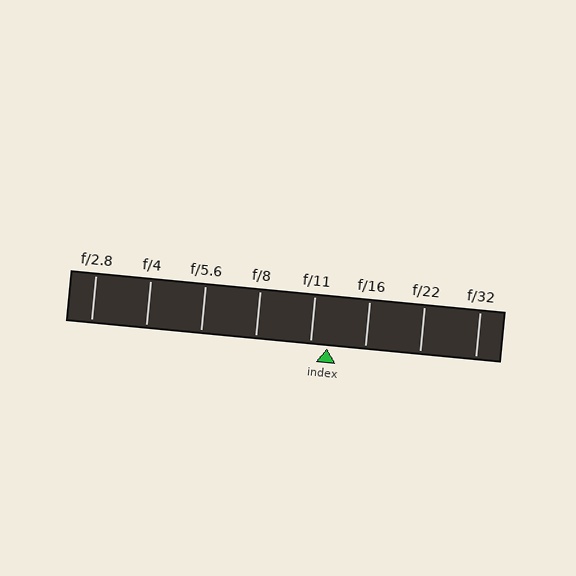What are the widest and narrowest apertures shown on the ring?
The widest aperture shown is f/2.8 and the narrowest is f/32.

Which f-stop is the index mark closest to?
The index mark is closest to f/11.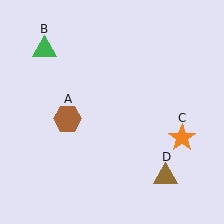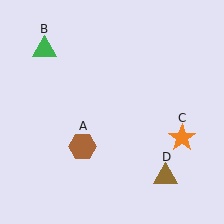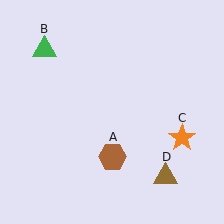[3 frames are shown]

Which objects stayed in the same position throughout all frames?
Green triangle (object B) and orange star (object C) and brown triangle (object D) remained stationary.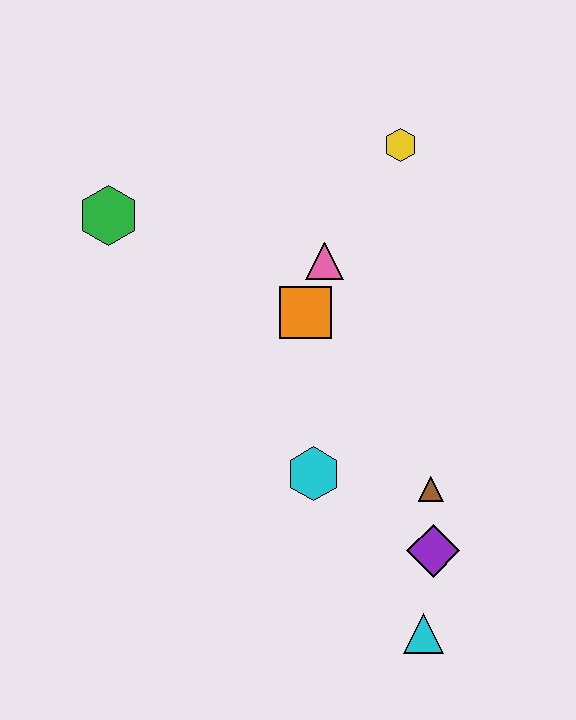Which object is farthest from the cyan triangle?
The green hexagon is farthest from the cyan triangle.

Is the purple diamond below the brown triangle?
Yes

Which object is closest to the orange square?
The pink triangle is closest to the orange square.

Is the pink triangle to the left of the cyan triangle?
Yes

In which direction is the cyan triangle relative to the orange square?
The cyan triangle is below the orange square.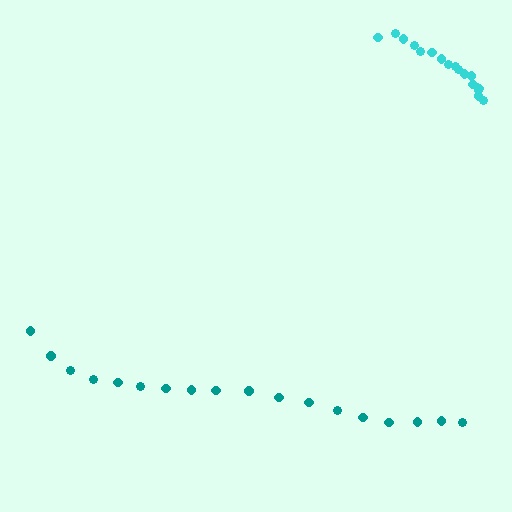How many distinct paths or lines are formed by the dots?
There are 2 distinct paths.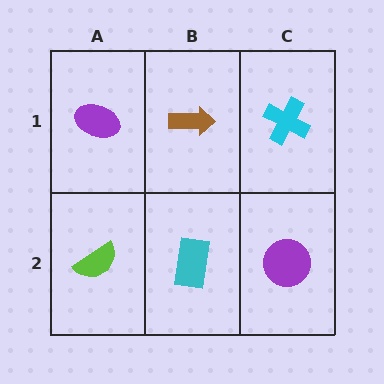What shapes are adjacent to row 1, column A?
A lime semicircle (row 2, column A), a brown arrow (row 1, column B).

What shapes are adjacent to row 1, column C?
A purple circle (row 2, column C), a brown arrow (row 1, column B).